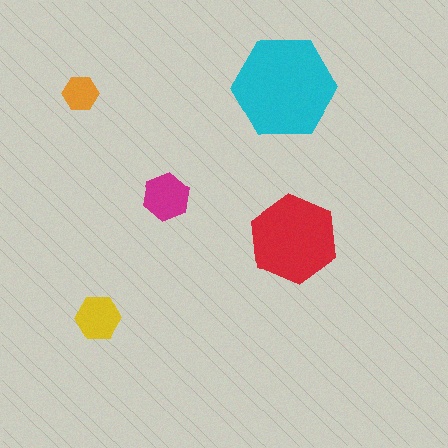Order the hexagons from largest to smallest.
the cyan one, the red one, the magenta one, the yellow one, the orange one.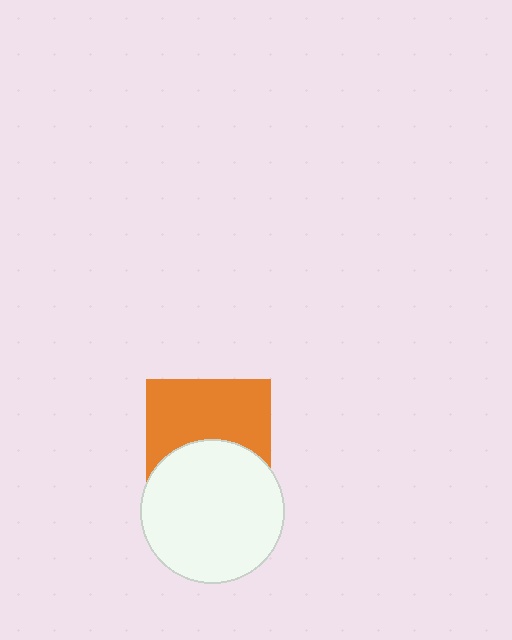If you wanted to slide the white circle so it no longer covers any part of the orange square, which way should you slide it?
Slide it down — that is the most direct way to separate the two shapes.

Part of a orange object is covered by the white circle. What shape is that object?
It is a square.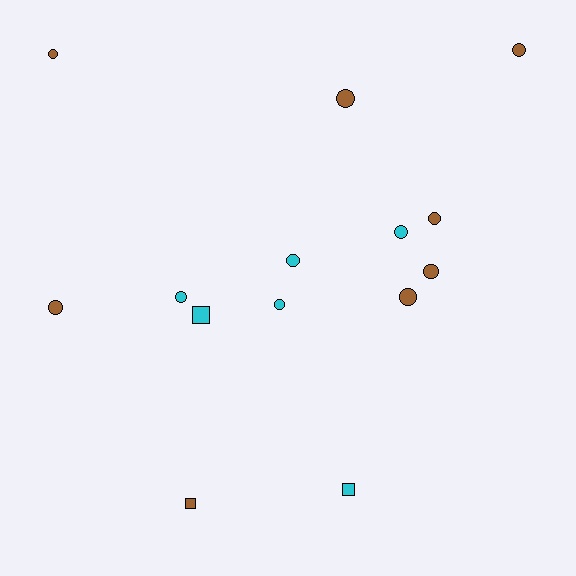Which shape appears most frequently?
Circle, with 11 objects.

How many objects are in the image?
There are 14 objects.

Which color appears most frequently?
Brown, with 8 objects.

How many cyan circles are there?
There are 4 cyan circles.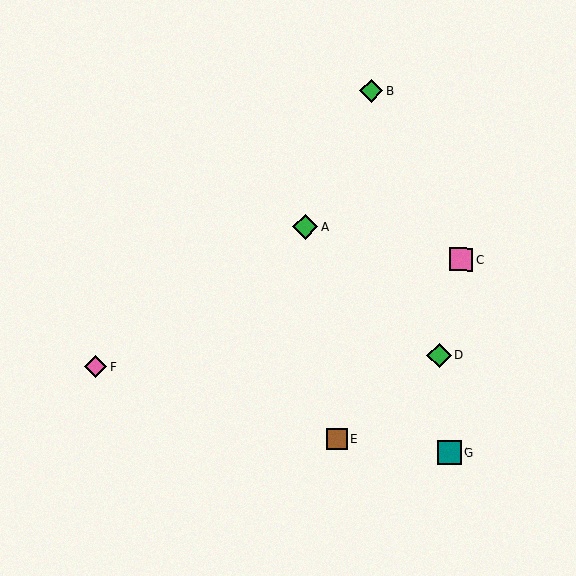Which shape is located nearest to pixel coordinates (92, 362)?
The pink diamond (labeled F) at (95, 367) is nearest to that location.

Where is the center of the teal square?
The center of the teal square is at (449, 453).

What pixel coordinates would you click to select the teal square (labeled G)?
Click at (449, 453) to select the teal square G.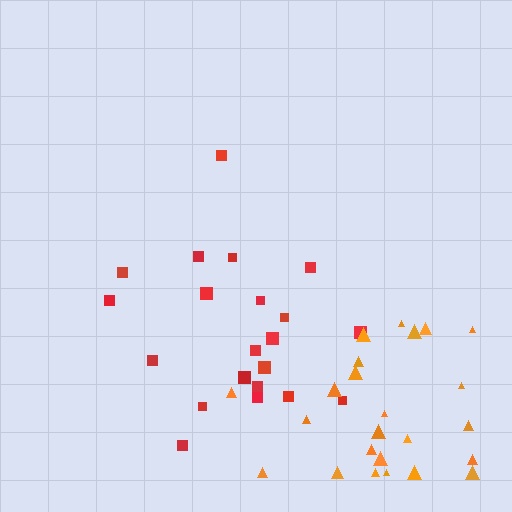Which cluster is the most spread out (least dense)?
Red.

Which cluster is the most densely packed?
Orange.